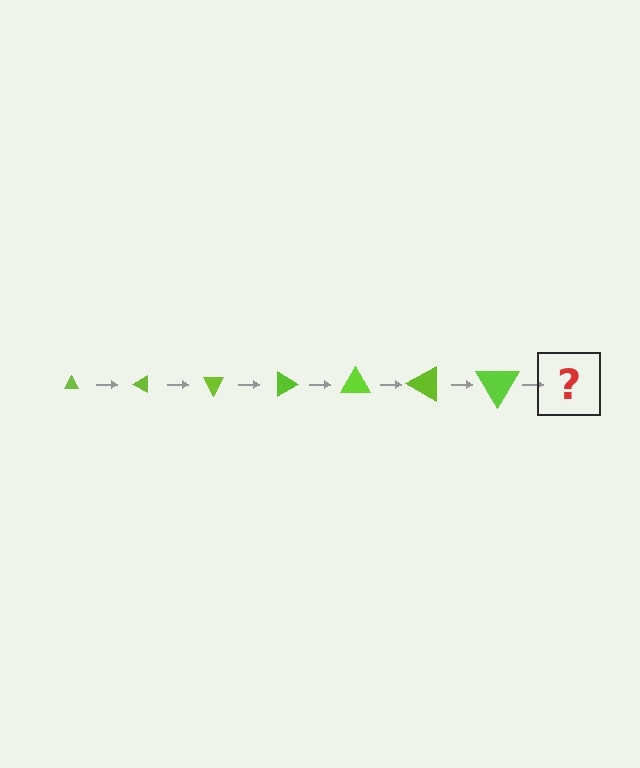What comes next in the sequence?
The next element should be a triangle, larger than the previous one and rotated 210 degrees from the start.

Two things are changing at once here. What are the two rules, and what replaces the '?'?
The two rules are that the triangle grows larger each step and it rotates 30 degrees each step. The '?' should be a triangle, larger than the previous one and rotated 210 degrees from the start.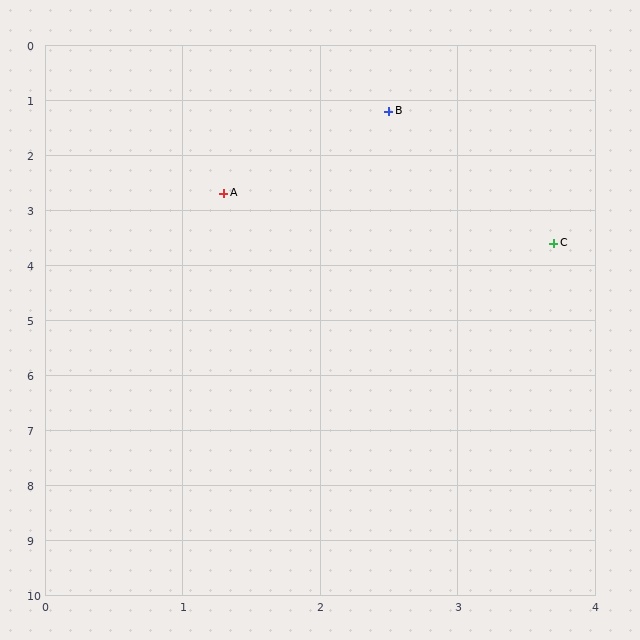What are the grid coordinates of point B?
Point B is at approximately (2.5, 1.2).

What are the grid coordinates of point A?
Point A is at approximately (1.3, 2.7).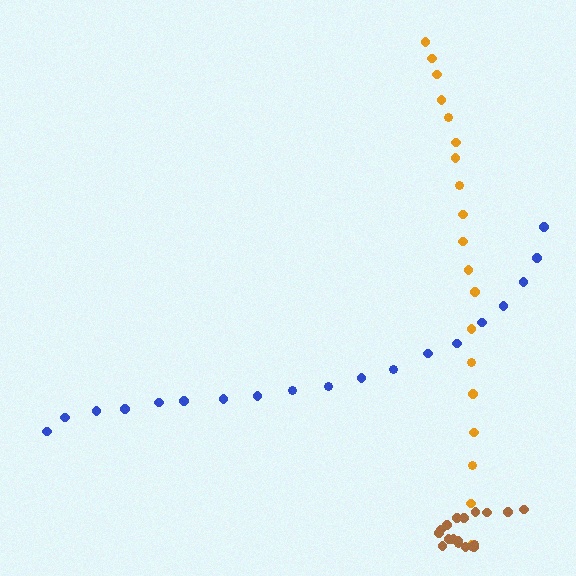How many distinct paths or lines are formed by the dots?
There are 3 distinct paths.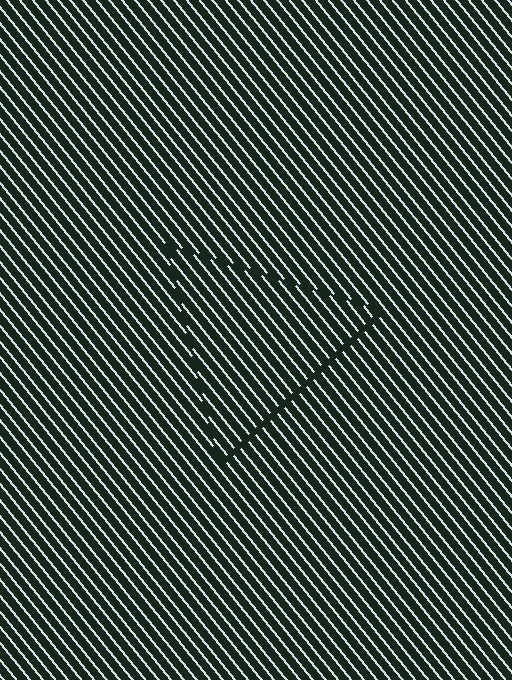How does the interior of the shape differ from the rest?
The interior of the shape contains the same grating, shifted by half a period — the contour is defined by the phase discontinuity where line-ends from the inner and outer gratings abut.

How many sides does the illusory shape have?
3 sides — the line-ends trace a triangle.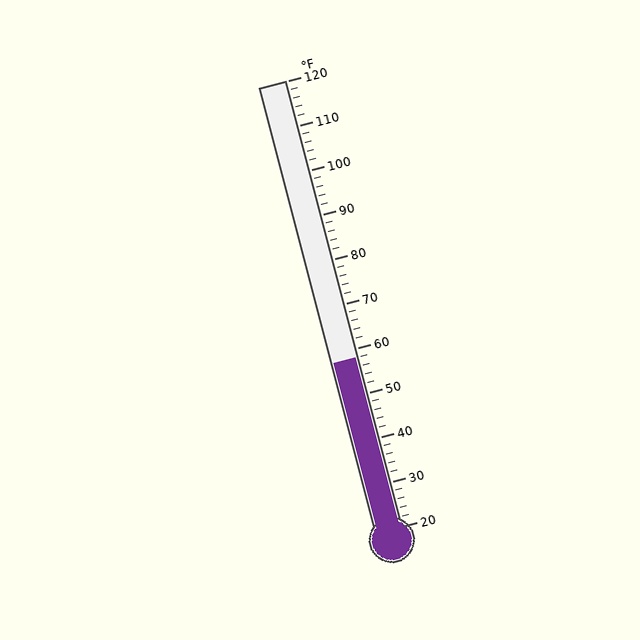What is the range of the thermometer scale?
The thermometer scale ranges from 20°F to 120°F.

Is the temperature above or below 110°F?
The temperature is below 110°F.